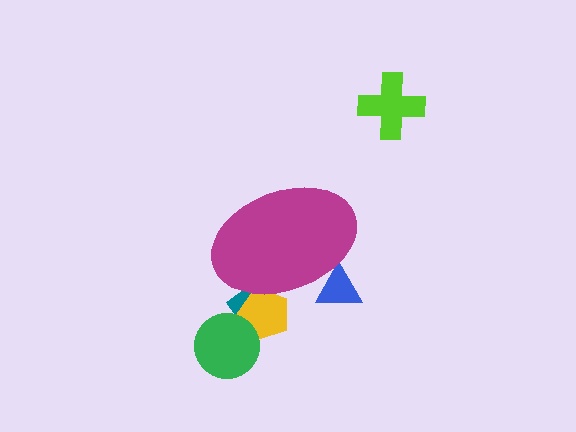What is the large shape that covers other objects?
A magenta ellipse.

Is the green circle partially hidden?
No, the green circle is fully visible.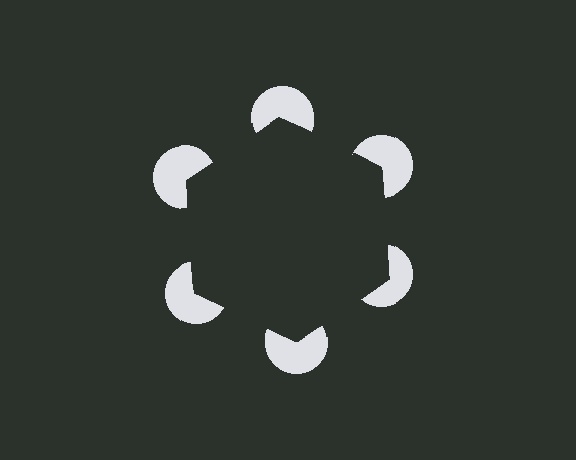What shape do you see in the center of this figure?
An illusory hexagon — its edges are inferred from the aligned wedge cuts in the pac-man discs, not physically drawn.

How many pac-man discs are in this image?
There are 6 — one at each vertex of the illusory hexagon.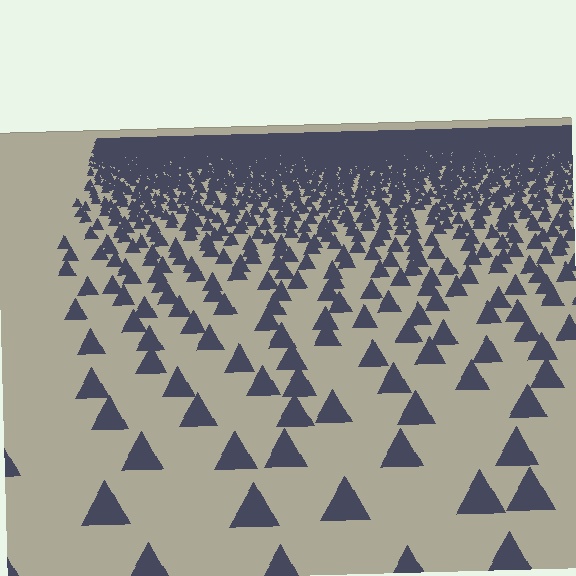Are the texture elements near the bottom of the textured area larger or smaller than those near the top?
Larger. Near the bottom, elements are closer to the viewer and appear at a bigger on-screen size.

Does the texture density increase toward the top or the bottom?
Density increases toward the top.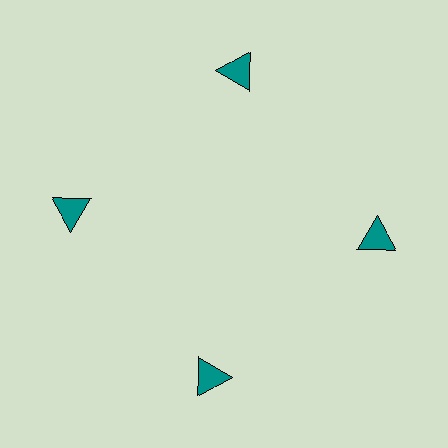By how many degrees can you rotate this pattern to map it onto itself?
The pattern maps onto itself every 90 degrees of rotation.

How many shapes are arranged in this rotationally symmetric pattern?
There are 4 shapes, arranged in 4 groups of 1.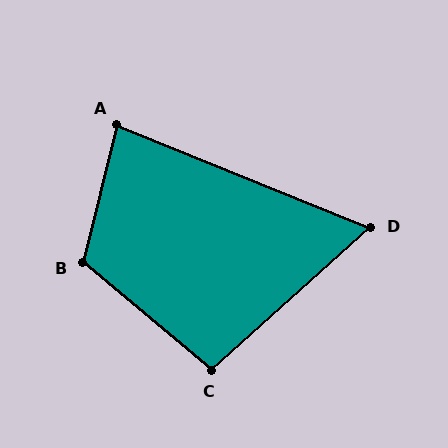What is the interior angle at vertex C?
Approximately 98 degrees (obtuse).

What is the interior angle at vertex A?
Approximately 82 degrees (acute).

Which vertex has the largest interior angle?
B, at approximately 116 degrees.